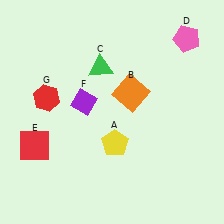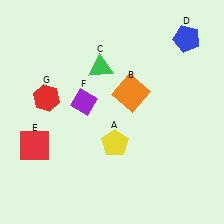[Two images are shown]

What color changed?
The pentagon (D) changed from pink in Image 1 to blue in Image 2.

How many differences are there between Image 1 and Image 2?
There is 1 difference between the two images.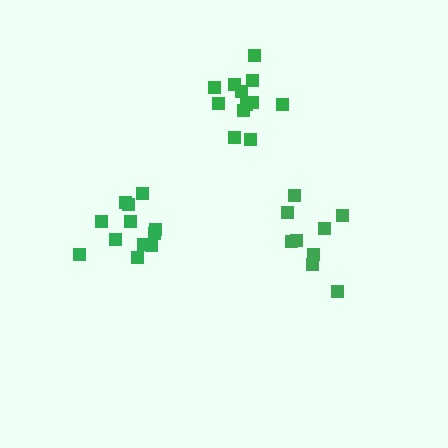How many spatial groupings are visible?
There are 3 spatial groupings.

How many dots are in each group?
Group 1: 12 dots, Group 2: 13 dots, Group 3: 9 dots (34 total).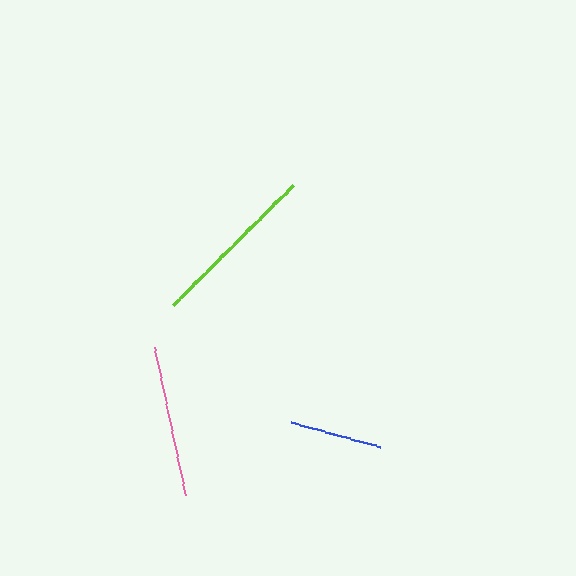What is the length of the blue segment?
The blue segment is approximately 92 pixels long.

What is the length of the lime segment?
The lime segment is approximately 169 pixels long.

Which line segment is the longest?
The lime line is the longest at approximately 169 pixels.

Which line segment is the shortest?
The blue line is the shortest at approximately 92 pixels.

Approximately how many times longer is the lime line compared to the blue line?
The lime line is approximately 1.8 times the length of the blue line.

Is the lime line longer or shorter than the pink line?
The lime line is longer than the pink line.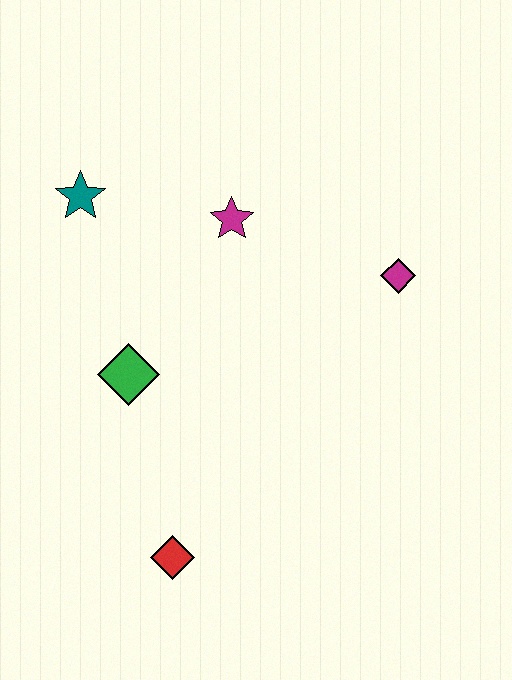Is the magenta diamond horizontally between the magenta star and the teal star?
No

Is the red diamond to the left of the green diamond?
No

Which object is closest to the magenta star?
The teal star is closest to the magenta star.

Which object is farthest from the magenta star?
The red diamond is farthest from the magenta star.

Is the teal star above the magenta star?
Yes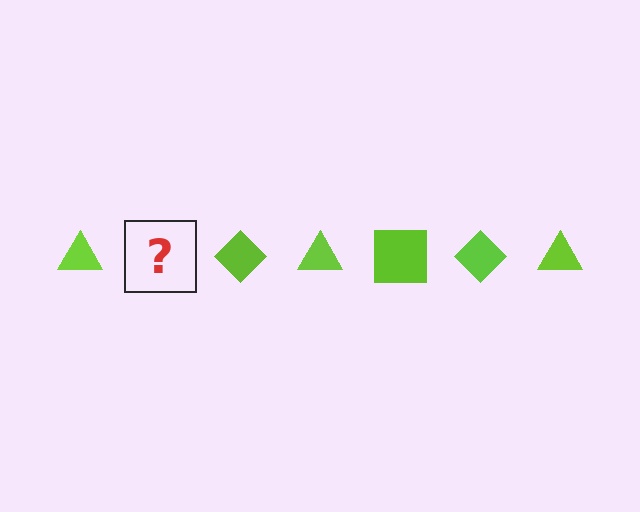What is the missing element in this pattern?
The missing element is a lime square.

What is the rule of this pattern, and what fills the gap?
The rule is that the pattern cycles through triangle, square, diamond shapes in lime. The gap should be filled with a lime square.